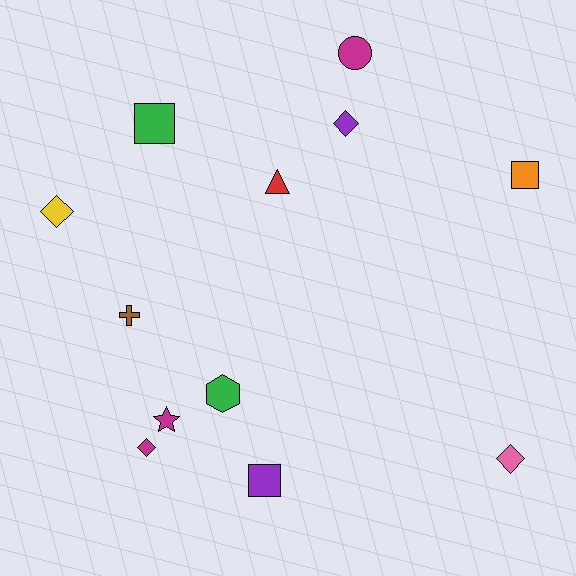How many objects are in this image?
There are 12 objects.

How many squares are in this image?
There are 3 squares.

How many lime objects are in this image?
There are no lime objects.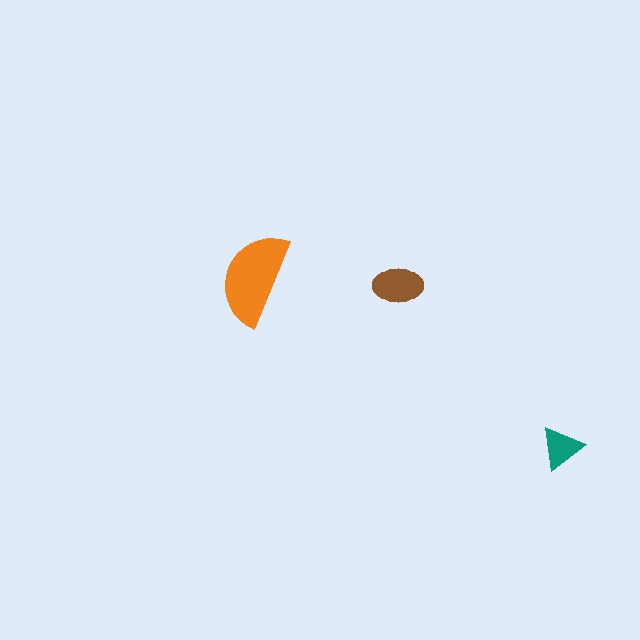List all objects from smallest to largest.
The teal triangle, the brown ellipse, the orange semicircle.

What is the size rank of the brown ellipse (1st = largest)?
2nd.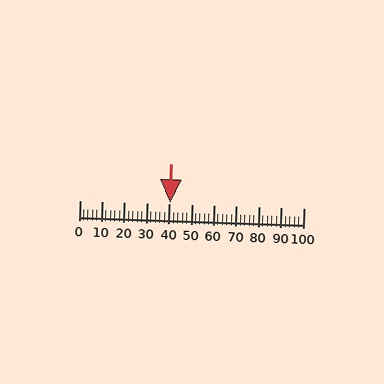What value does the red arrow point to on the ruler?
The red arrow points to approximately 40.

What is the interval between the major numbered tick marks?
The major tick marks are spaced 10 units apart.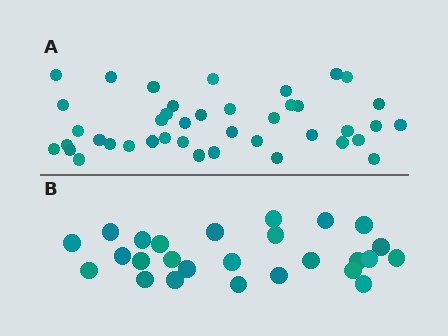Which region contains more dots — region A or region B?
Region A (the top region) has more dots.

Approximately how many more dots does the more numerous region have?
Region A has approximately 15 more dots than region B.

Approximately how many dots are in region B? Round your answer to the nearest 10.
About 30 dots. (The exact count is 26, which rounds to 30.)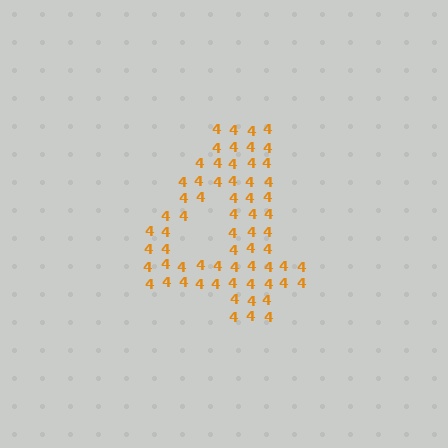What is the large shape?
The large shape is the digit 4.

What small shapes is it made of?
It is made of small digit 4's.